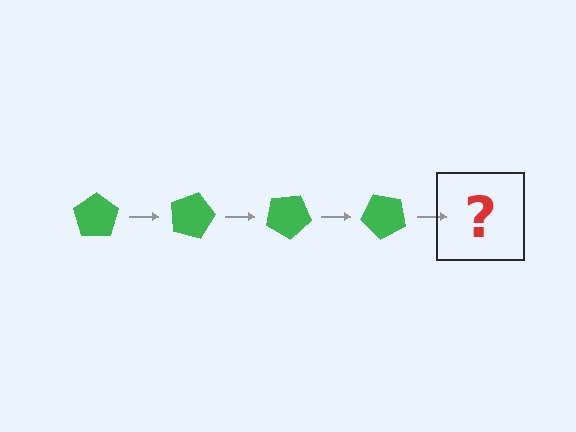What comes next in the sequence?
The next element should be a green pentagon rotated 60 degrees.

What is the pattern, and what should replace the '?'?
The pattern is that the pentagon rotates 15 degrees each step. The '?' should be a green pentagon rotated 60 degrees.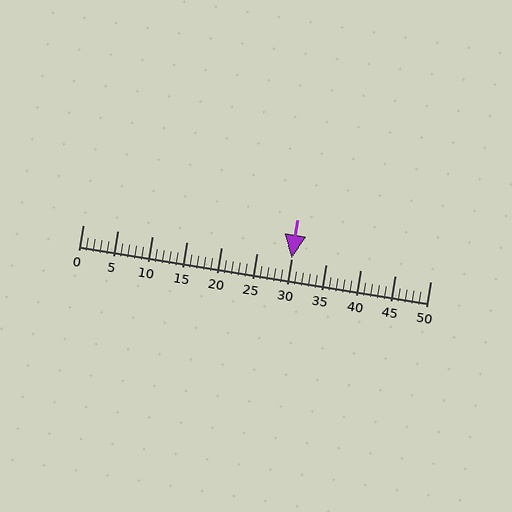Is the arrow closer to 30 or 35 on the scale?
The arrow is closer to 30.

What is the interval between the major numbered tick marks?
The major tick marks are spaced 5 units apart.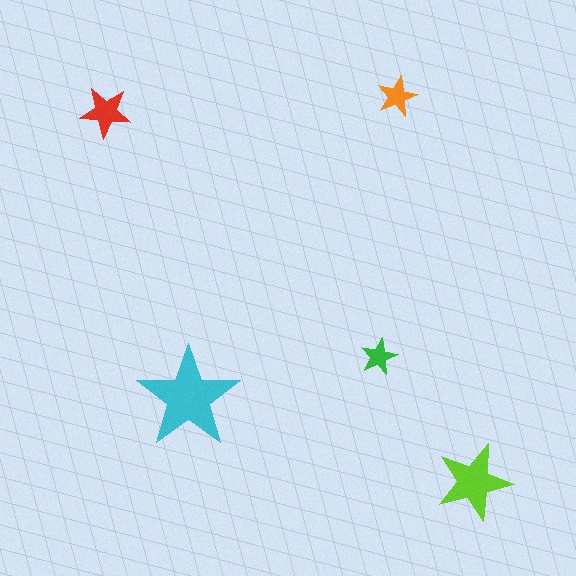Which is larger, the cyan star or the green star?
The cyan one.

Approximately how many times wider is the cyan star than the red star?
About 2 times wider.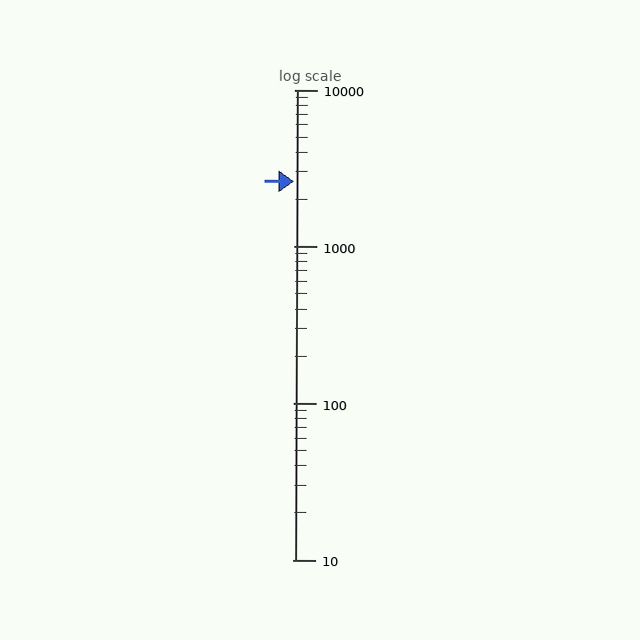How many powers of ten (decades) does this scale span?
The scale spans 3 decades, from 10 to 10000.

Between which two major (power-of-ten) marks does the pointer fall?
The pointer is between 1000 and 10000.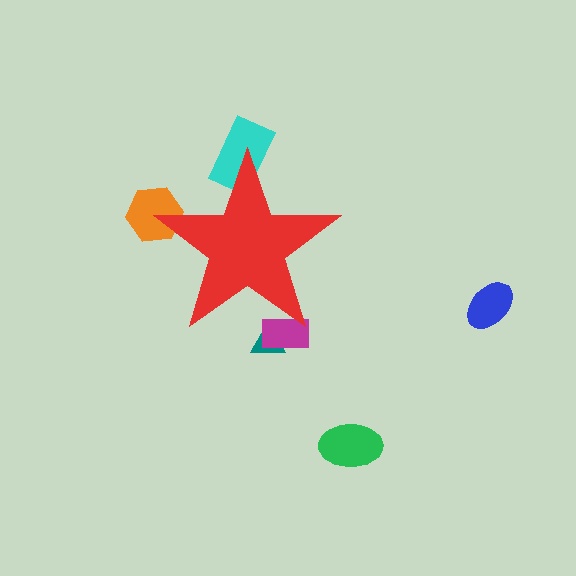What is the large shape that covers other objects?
A red star.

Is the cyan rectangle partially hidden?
Yes, the cyan rectangle is partially hidden behind the red star.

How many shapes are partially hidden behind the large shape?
4 shapes are partially hidden.